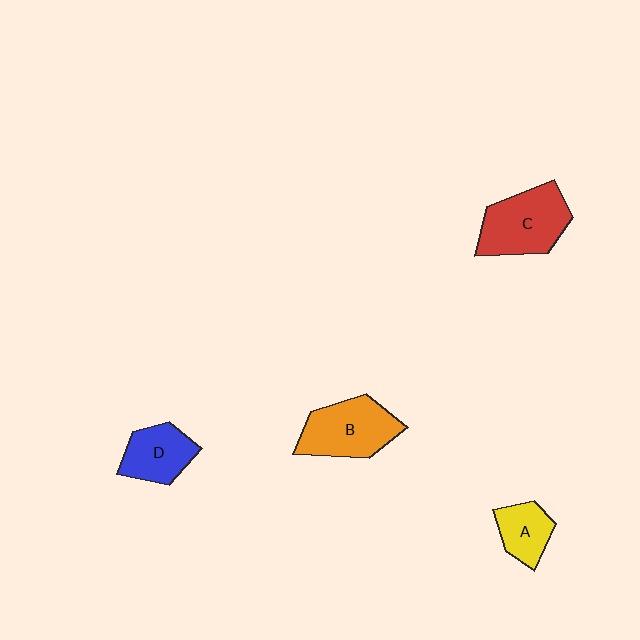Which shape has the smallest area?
Shape A (yellow).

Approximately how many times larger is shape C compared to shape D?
Approximately 1.4 times.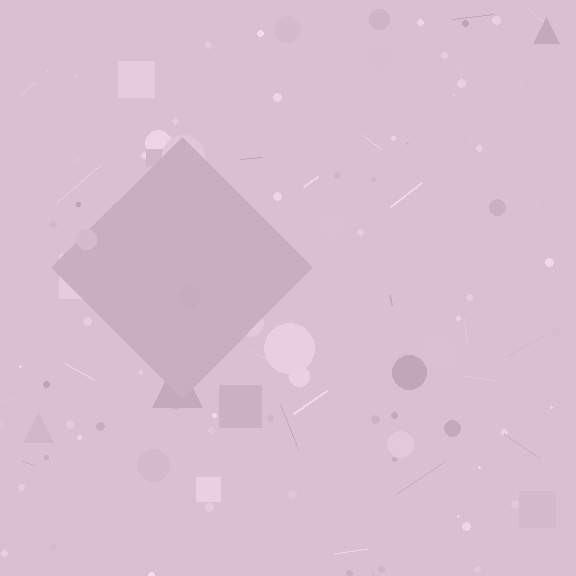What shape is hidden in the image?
A diamond is hidden in the image.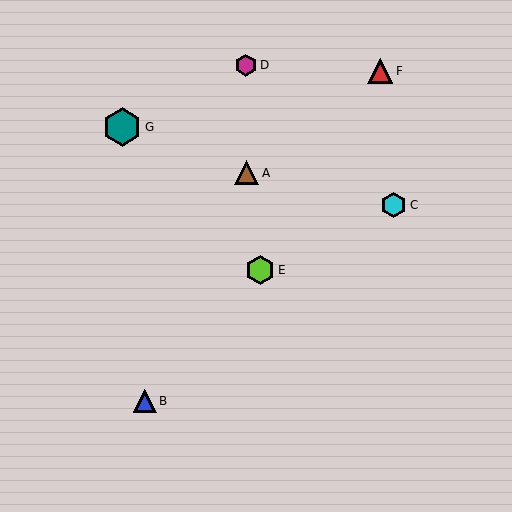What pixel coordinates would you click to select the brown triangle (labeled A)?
Click at (247, 173) to select the brown triangle A.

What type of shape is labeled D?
Shape D is a magenta hexagon.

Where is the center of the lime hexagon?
The center of the lime hexagon is at (260, 270).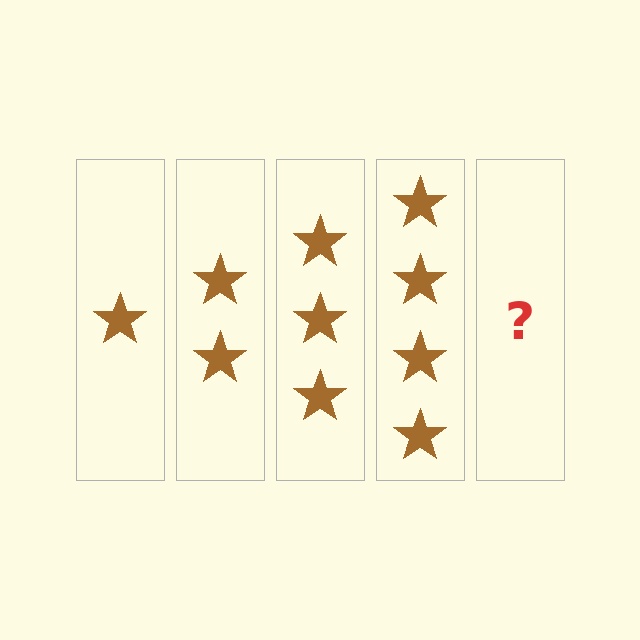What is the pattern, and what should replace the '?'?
The pattern is that each step adds one more star. The '?' should be 5 stars.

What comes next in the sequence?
The next element should be 5 stars.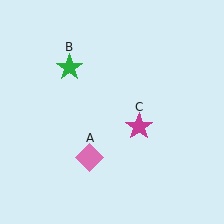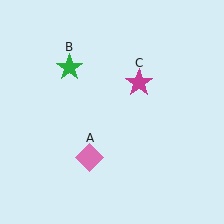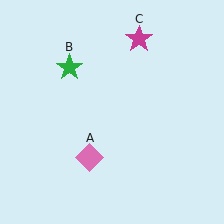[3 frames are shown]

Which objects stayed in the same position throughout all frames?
Pink diamond (object A) and green star (object B) remained stationary.